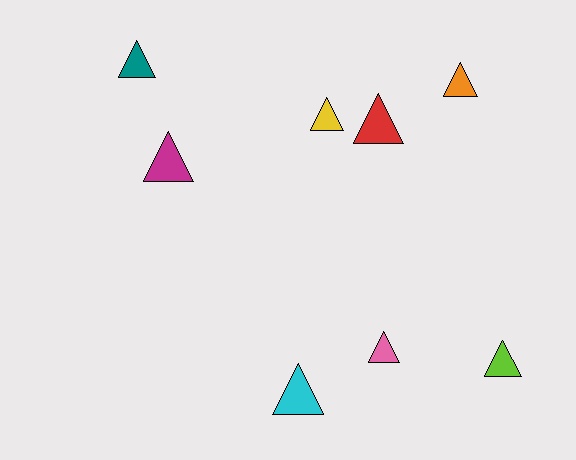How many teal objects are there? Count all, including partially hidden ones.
There is 1 teal object.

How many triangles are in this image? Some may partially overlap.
There are 8 triangles.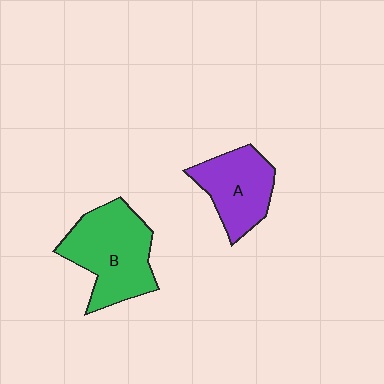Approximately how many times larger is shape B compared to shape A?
Approximately 1.4 times.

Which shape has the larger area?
Shape B (green).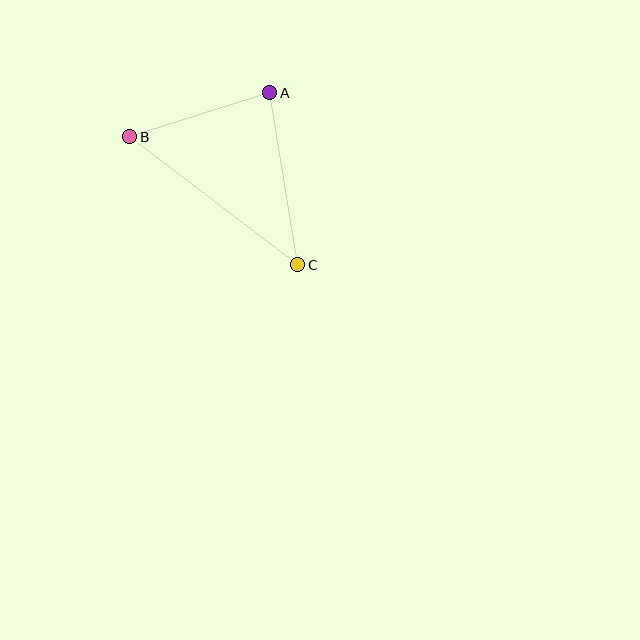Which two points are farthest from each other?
Points B and C are farthest from each other.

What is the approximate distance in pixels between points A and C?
The distance between A and C is approximately 174 pixels.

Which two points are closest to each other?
Points A and B are closest to each other.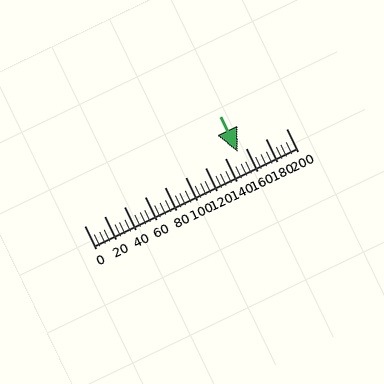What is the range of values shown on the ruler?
The ruler shows values from 0 to 200.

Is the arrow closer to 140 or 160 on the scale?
The arrow is closer to 160.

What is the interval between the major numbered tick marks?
The major tick marks are spaced 20 units apart.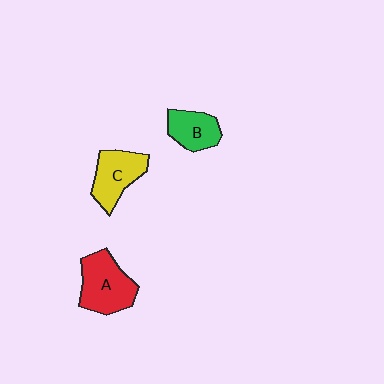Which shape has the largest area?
Shape A (red).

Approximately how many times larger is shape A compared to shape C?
Approximately 1.2 times.